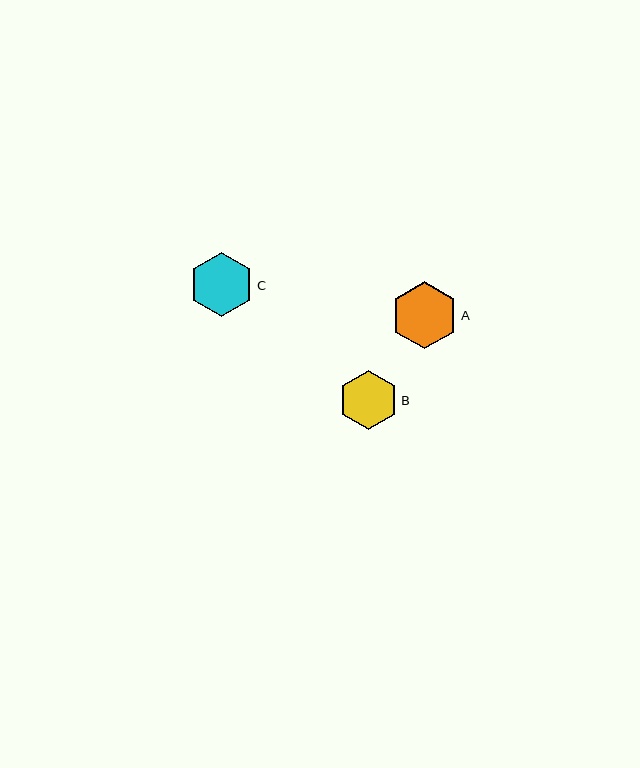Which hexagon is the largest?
Hexagon A is the largest with a size of approximately 67 pixels.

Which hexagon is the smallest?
Hexagon B is the smallest with a size of approximately 60 pixels.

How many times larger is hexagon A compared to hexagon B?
Hexagon A is approximately 1.1 times the size of hexagon B.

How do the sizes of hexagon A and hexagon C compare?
Hexagon A and hexagon C are approximately the same size.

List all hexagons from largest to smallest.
From largest to smallest: A, C, B.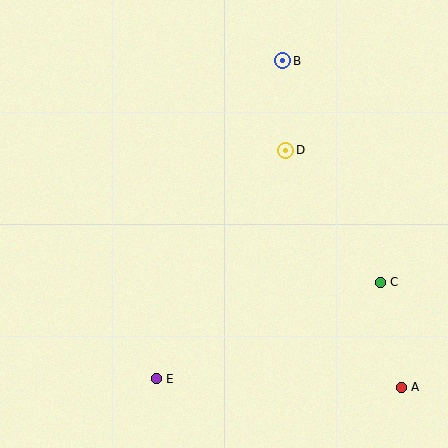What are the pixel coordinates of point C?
Point C is at (380, 282).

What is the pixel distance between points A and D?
The distance between A and D is 264 pixels.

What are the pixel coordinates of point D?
Point D is at (286, 150).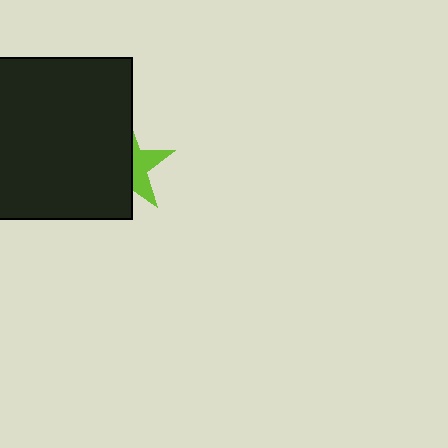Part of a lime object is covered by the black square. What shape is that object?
It is a star.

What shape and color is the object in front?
The object in front is a black square.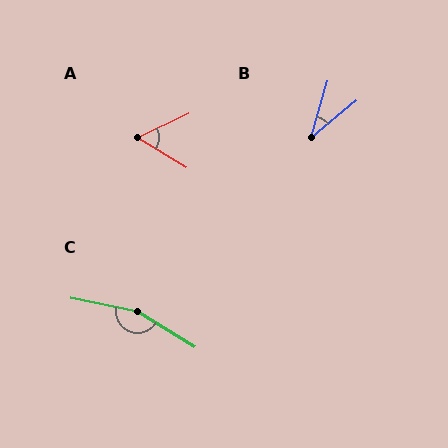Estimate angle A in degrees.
Approximately 57 degrees.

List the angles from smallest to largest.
B (34°), A (57°), C (160°).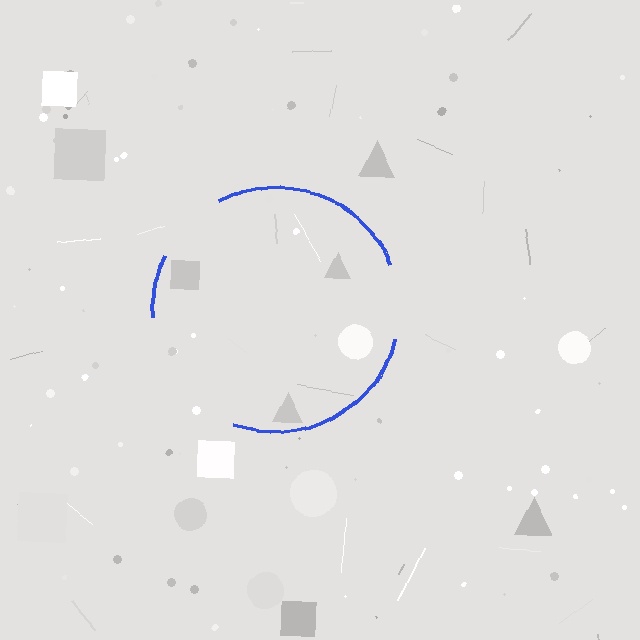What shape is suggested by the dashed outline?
The dashed outline suggests a circle.